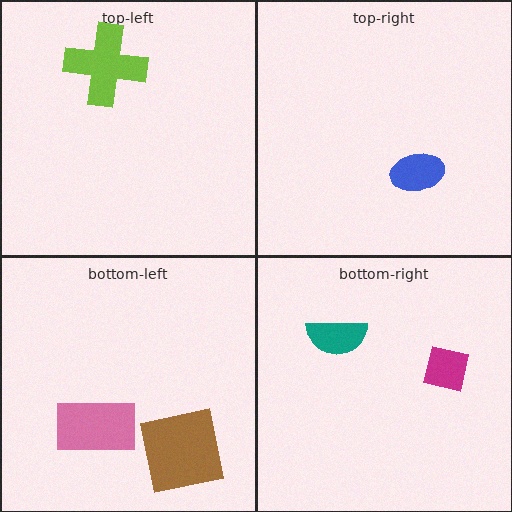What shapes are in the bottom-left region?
The pink rectangle, the brown square.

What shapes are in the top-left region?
The lime cross.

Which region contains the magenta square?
The bottom-right region.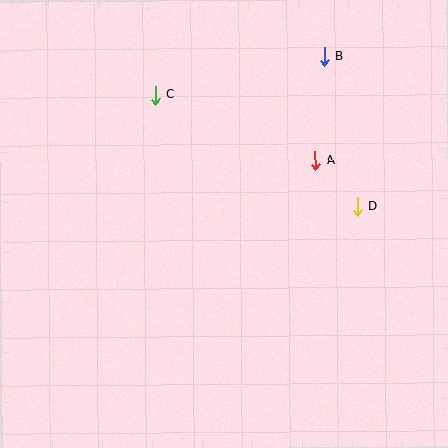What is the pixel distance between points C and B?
The distance between C and B is 173 pixels.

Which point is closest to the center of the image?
Point A at (315, 160) is closest to the center.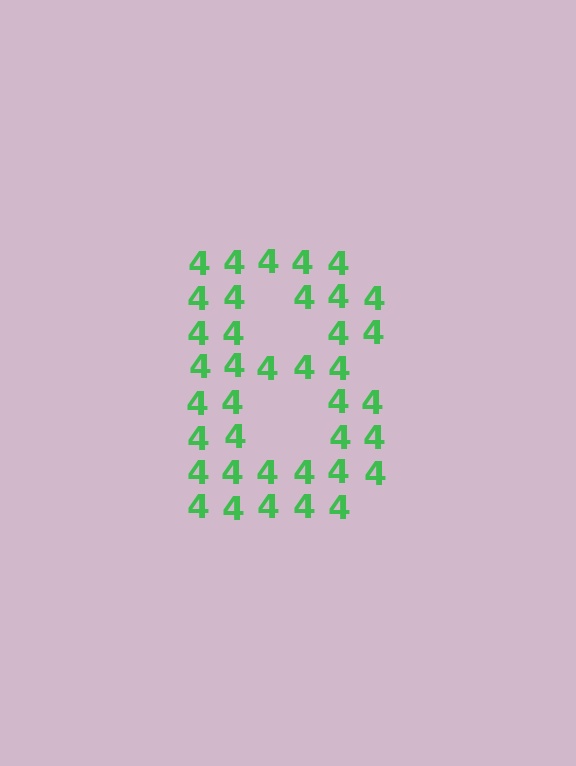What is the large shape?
The large shape is the letter B.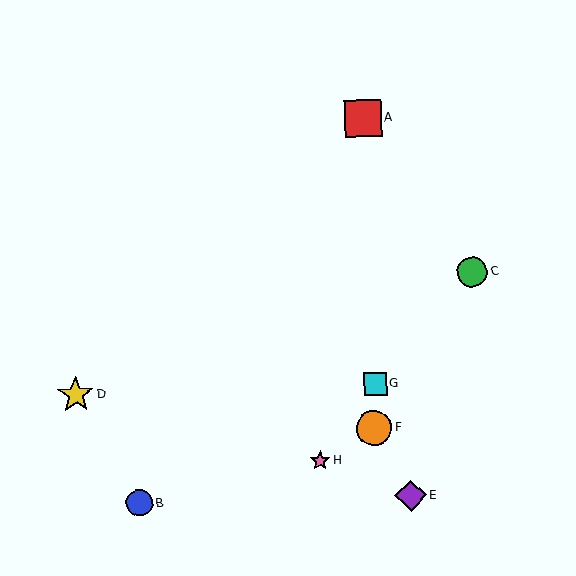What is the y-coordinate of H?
Object H is at y≈461.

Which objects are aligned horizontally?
Objects D, G are aligned horizontally.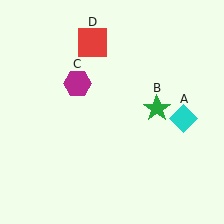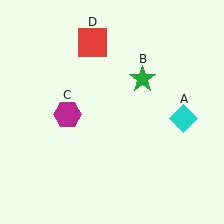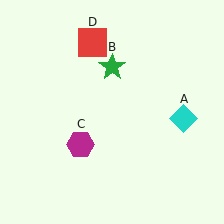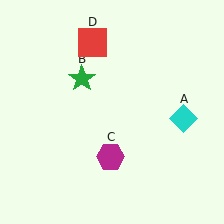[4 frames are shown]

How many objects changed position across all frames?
2 objects changed position: green star (object B), magenta hexagon (object C).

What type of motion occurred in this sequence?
The green star (object B), magenta hexagon (object C) rotated counterclockwise around the center of the scene.